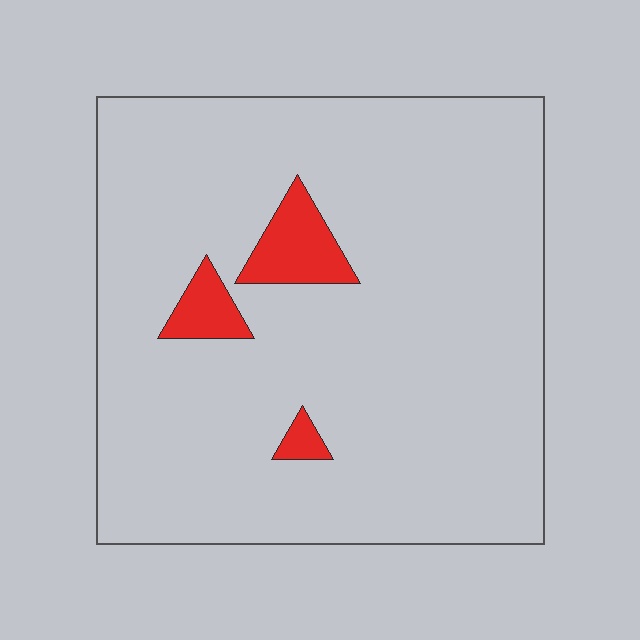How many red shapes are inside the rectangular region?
3.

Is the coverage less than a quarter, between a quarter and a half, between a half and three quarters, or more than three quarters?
Less than a quarter.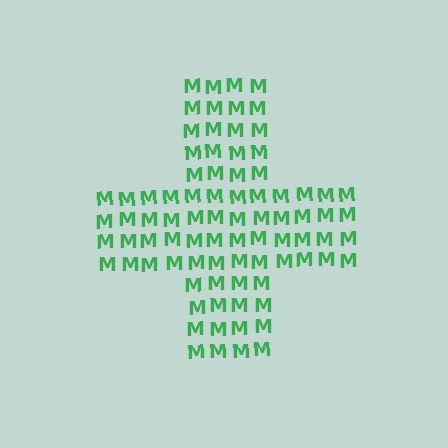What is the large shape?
The large shape is a cross.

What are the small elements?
The small elements are letter M's.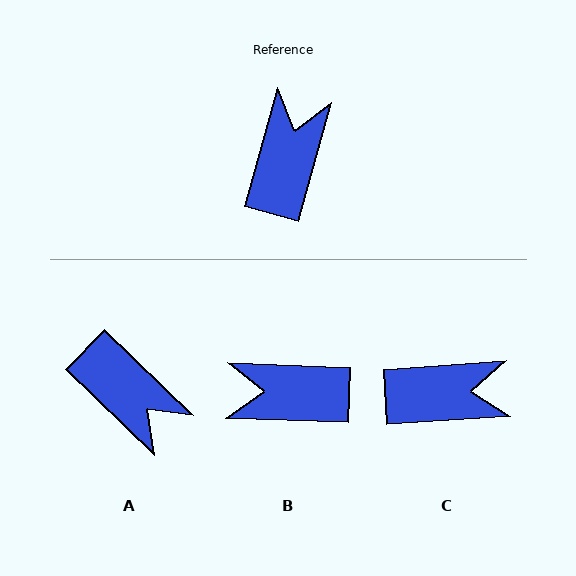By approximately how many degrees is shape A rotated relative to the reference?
Approximately 118 degrees clockwise.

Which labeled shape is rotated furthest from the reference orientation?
A, about 118 degrees away.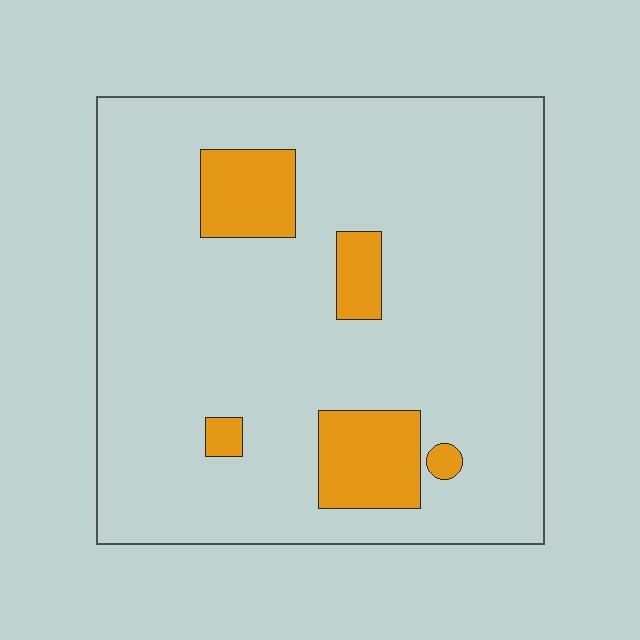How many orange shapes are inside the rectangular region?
5.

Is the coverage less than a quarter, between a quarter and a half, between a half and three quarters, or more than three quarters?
Less than a quarter.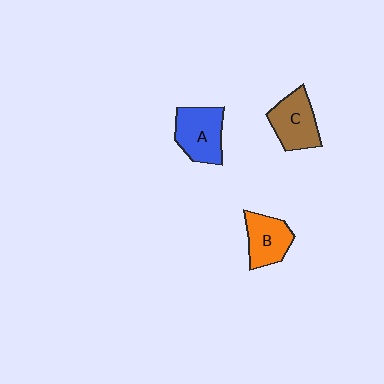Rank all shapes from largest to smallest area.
From largest to smallest: A (blue), C (brown), B (orange).